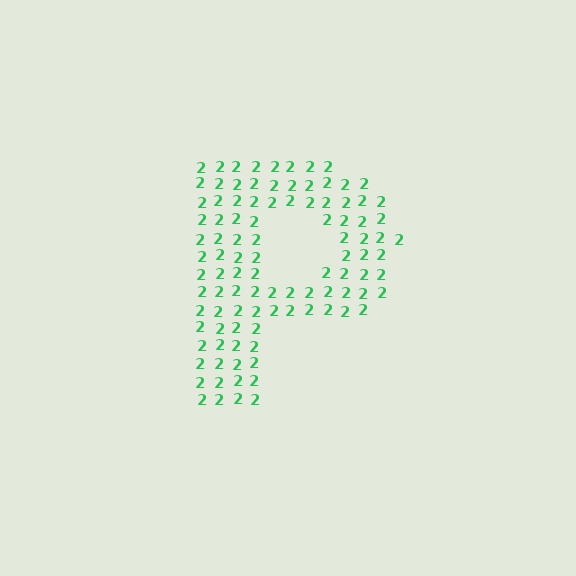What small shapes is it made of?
It is made of small digit 2's.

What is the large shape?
The large shape is the letter P.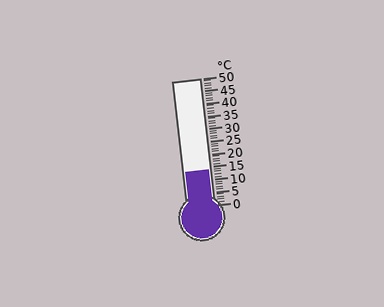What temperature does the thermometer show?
The thermometer shows approximately 14°C.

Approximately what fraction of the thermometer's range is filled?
The thermometer is filled to approximately 30% of its range.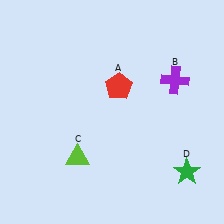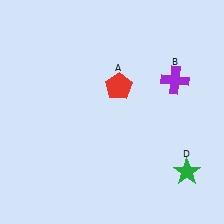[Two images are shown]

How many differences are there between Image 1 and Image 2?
There is 1 difference between the two images.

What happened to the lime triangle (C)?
The lime triangle (C) was removed in Image 2. It was in the bottom-left area of Image 1.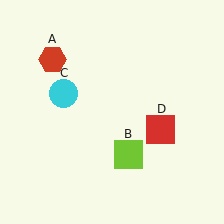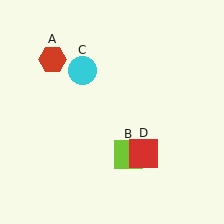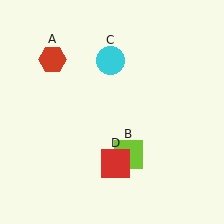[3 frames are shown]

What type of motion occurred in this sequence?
The cyan circle (object C), red square (object D) rotated clockwise around the center of the scene.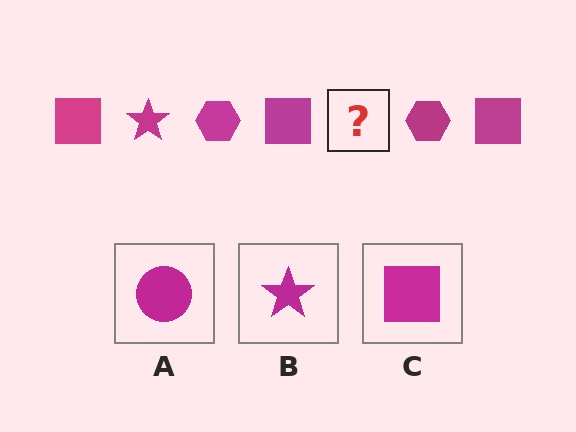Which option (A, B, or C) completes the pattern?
B.